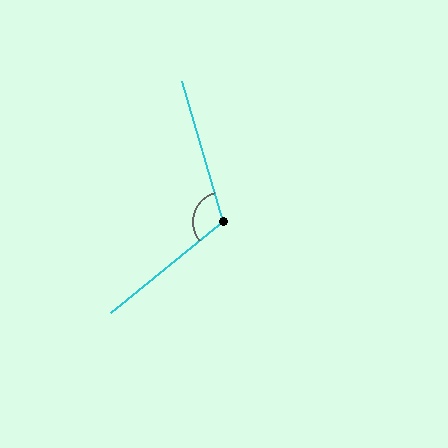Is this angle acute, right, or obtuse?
It is obtuse.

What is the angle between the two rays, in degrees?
Approximately 113 degrees.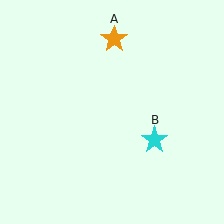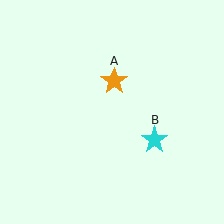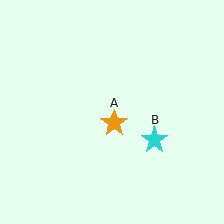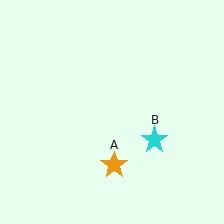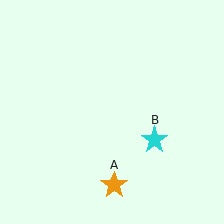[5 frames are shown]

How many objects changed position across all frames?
1 object changed position: orange star (object A).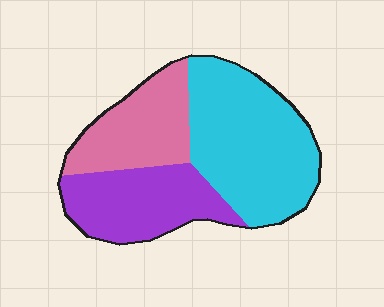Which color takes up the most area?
Cyan, at roughly 45%.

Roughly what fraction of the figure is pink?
Pink takes up about one quarter (1/4) of the figure.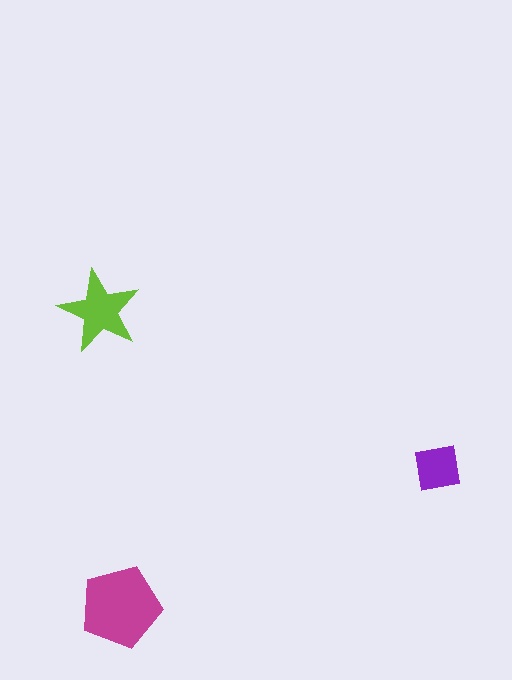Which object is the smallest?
The purple square.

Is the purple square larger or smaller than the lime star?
Smaller.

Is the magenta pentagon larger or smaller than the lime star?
Larger.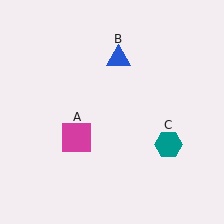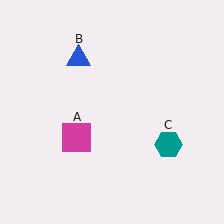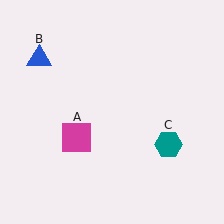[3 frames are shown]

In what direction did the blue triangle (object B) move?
The blue triangle (object B) moved left.